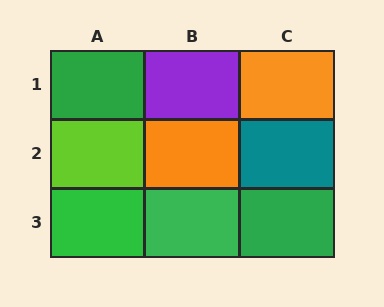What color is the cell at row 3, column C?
Green.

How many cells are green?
4 cells are green.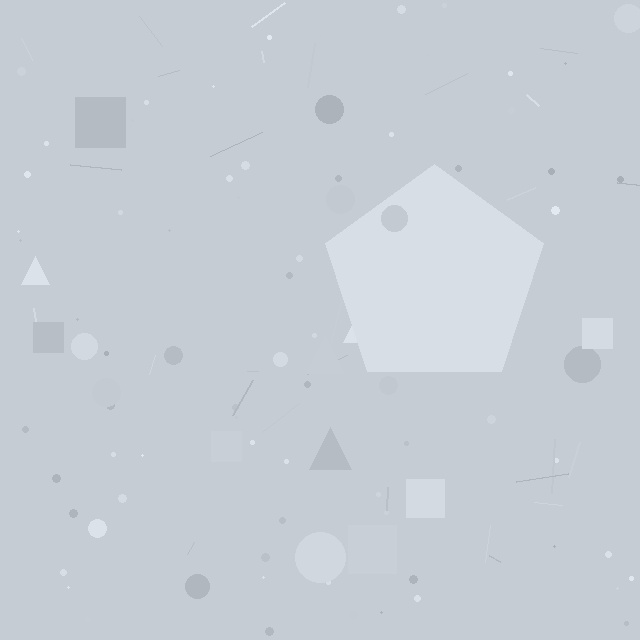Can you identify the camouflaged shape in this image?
The camouflaged shape is a pentagon.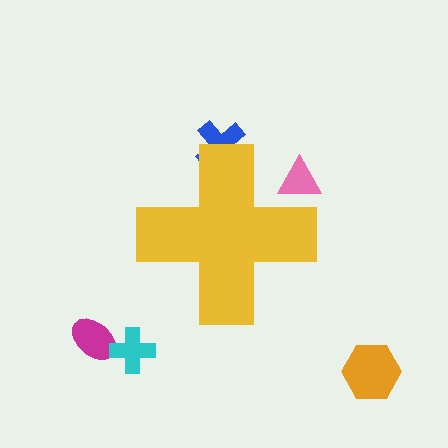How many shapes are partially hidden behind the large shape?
2 shapes are partially hidden.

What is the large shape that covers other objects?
A yellow cross.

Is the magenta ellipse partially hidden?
No, the magenta ellipse is fully visible.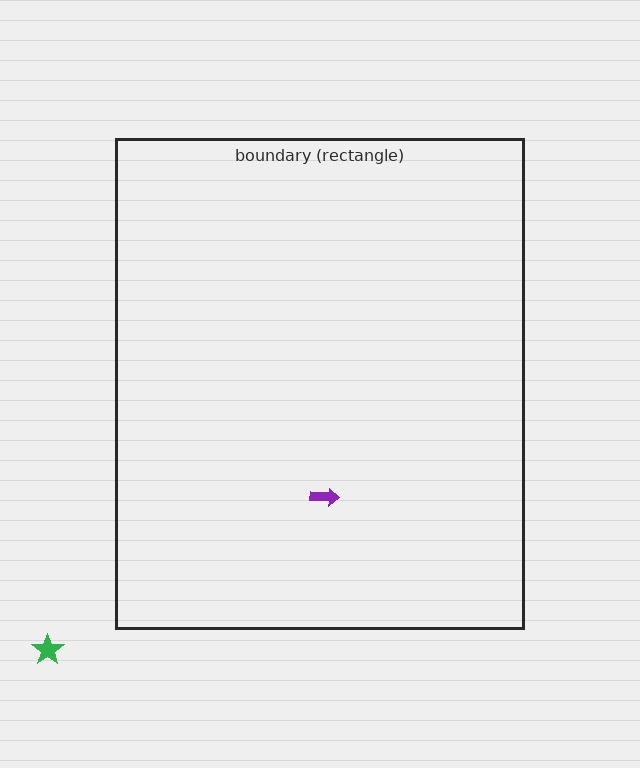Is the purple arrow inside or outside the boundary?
Inside.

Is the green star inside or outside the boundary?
Outside.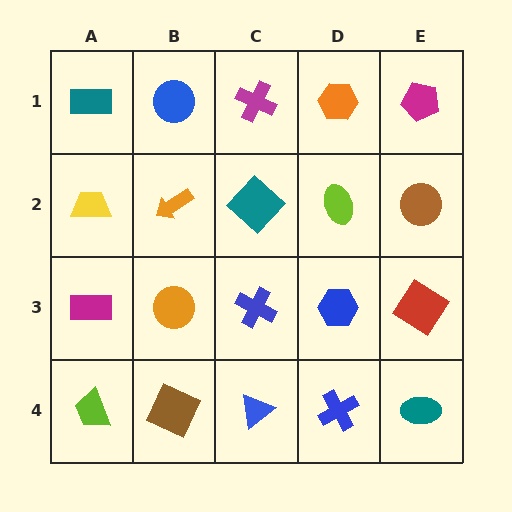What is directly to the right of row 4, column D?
A teal ellipse.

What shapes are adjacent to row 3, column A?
A yellow trapezoid (row 2, column A), a lime trapezoid (row 4, column A), an orange circle (row 3, column B).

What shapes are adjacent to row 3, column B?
An orange arrow (row 2, column B), a brown square (row 4, column B), a magenta rectangle (row 3, column A), a blue cross (row 3, column C).